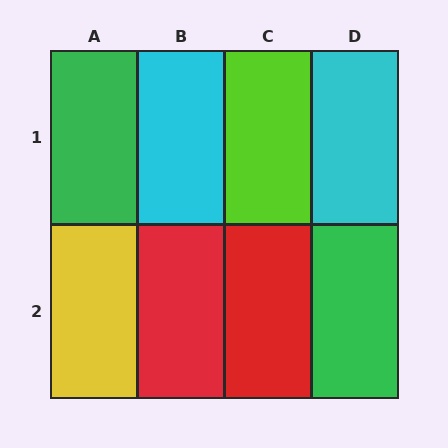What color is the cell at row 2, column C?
Red.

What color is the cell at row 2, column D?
Green.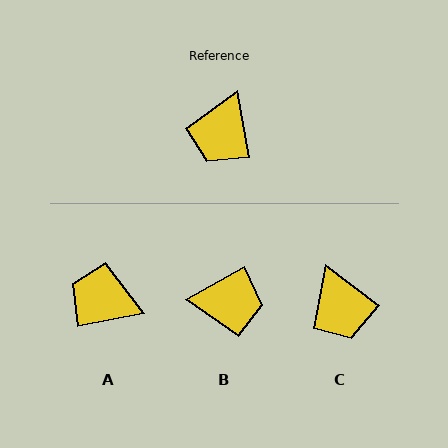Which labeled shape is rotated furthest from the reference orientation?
B, about 109 degrees away.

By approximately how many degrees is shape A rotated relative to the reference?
Approximately 89 degrees clockwise.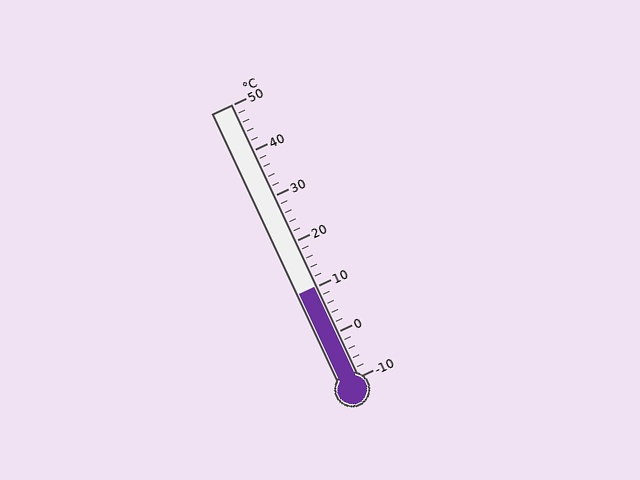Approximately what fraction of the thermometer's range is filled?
The thermometer is filled to approximately 35% of its range.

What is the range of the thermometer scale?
The thermometer scale ranges from -10°C to 50°C.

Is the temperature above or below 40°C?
The temperature is below 40°C.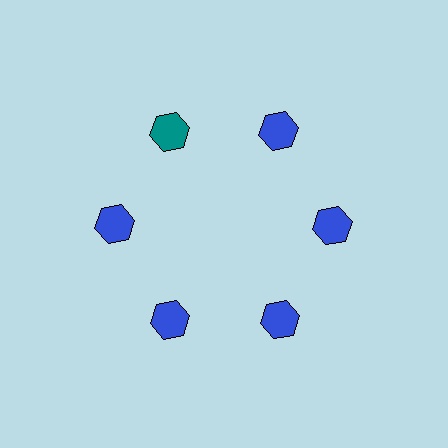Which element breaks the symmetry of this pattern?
The teal hexagon at roughly the 11 o'clock position breaks the symmetry. All other shapes are blue hexagons.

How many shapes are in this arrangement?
There are 6 shapes arranged in a ring pattern.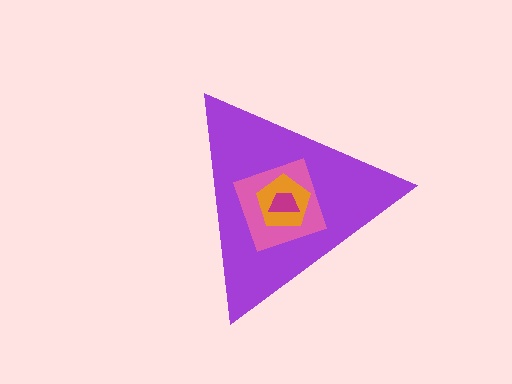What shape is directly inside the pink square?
The orange pentagon.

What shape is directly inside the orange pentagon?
The magenta trapezoid.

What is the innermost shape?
The magenta trapezoid.